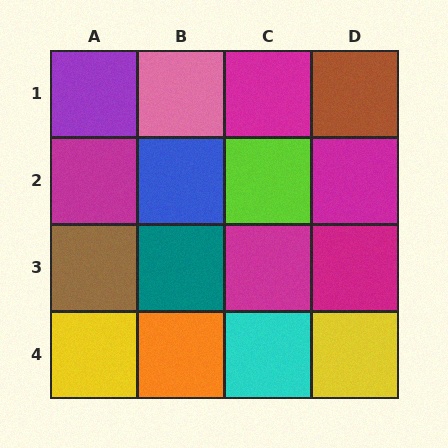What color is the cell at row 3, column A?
Brown.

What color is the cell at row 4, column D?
Yellow.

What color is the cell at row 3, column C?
Magenta.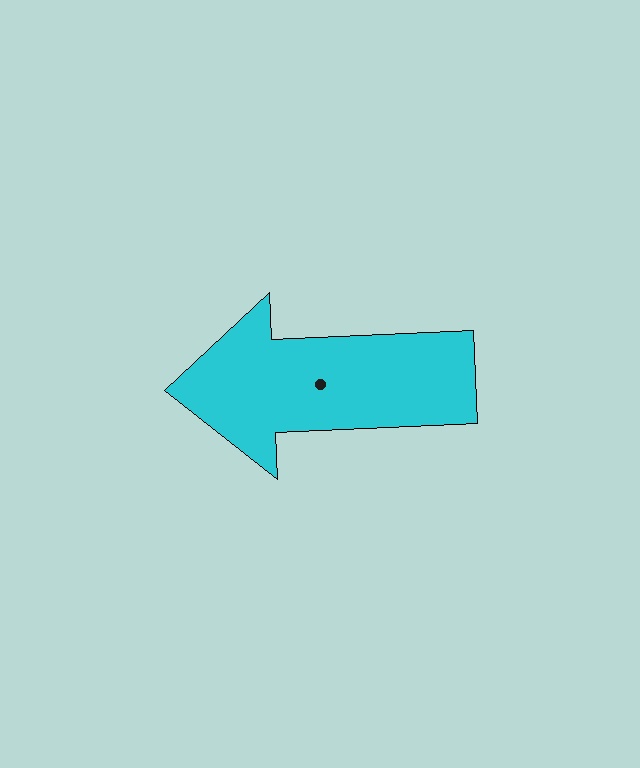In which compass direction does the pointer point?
West.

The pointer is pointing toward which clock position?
Roughly 9 o'clock.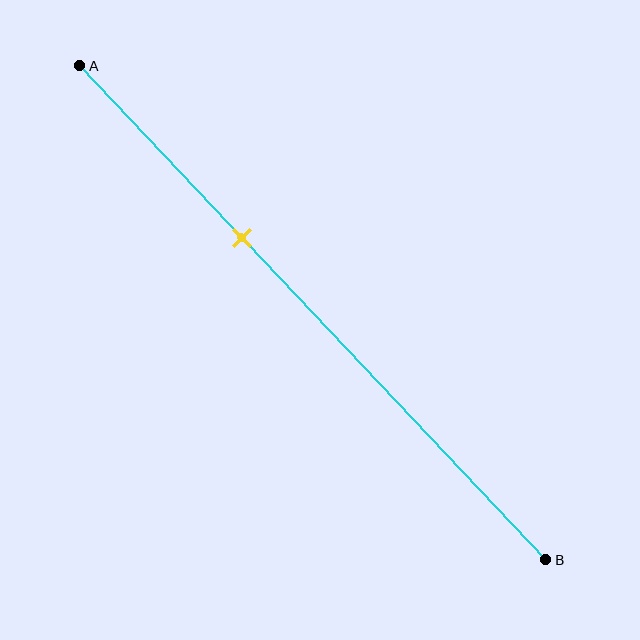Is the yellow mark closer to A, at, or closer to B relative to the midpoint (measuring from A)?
The yellow mark is closer to point A than the midpoint of segment AB.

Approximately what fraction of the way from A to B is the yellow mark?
The yellow mark is approximately 35% of the way from A to B.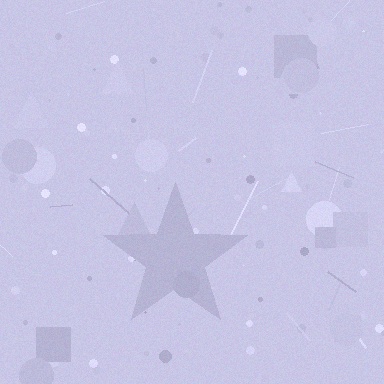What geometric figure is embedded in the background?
A star is embedded in the background.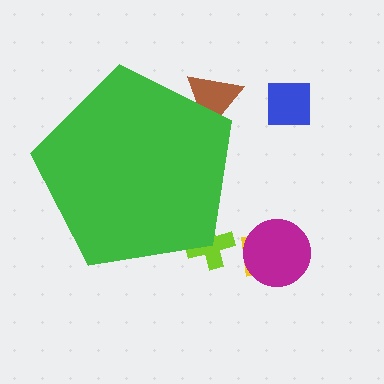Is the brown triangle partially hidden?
Yes, the brown triangle is partially hidden behind the green pentagon.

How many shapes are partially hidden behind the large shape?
2 shapes are partially hidden.